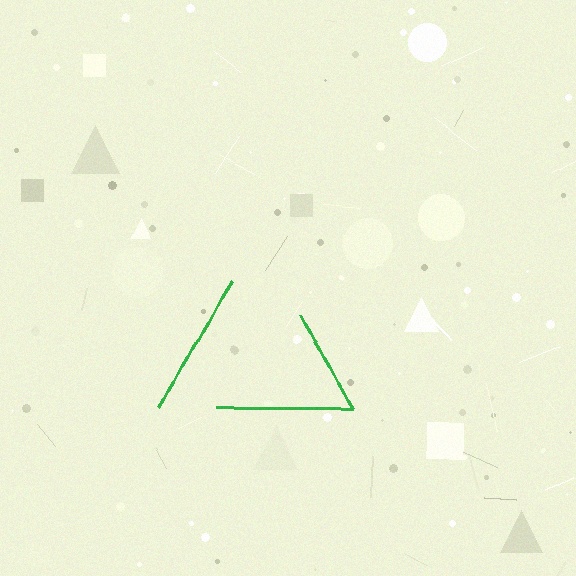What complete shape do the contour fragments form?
The contour fragments form a triangle.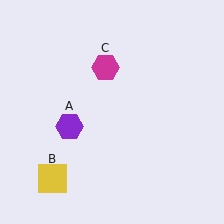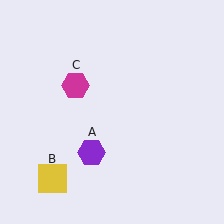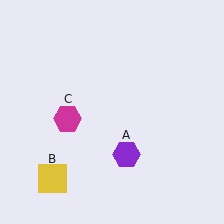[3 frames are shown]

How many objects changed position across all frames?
2 objects changed position: purple hexagon (object A), magenta hexagon (object C).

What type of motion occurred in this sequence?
The purple hexagon (object A), magenta hexagon (object C) rotated counterclockwise around the center of the scene.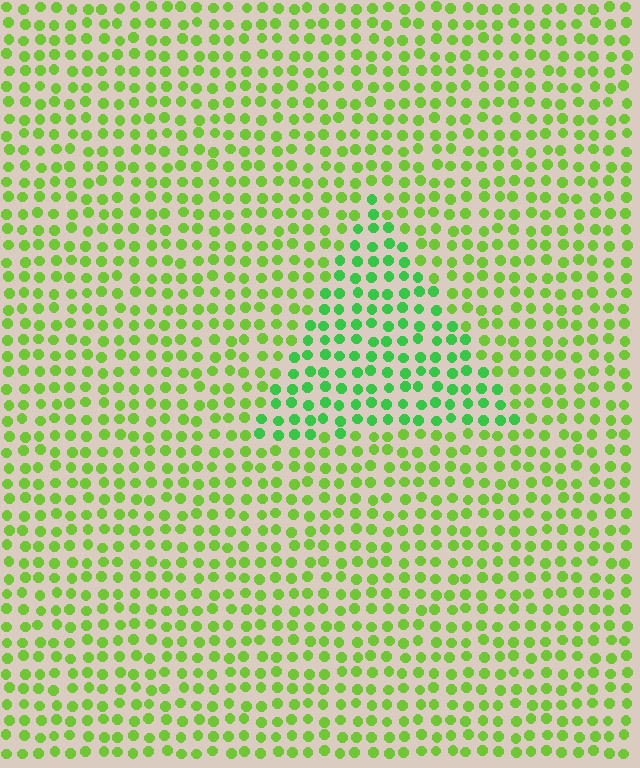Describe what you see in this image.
The image is filled with small lime elements in a uniform arrangement. A triangle-shaped region is visible where the elements are tinted to a slightly different hue, forming a subtle color boundary.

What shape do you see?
I see a triangle.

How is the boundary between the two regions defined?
The boundary is defined purely by a slight shift in hue (about 31 degrees). Spacing, size, and orientation are identical on both sides.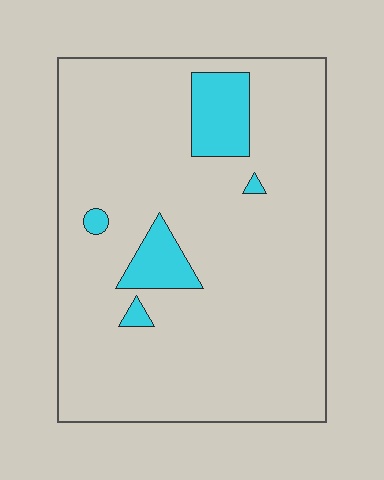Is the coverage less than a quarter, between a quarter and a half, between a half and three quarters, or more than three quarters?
Less than a quarter.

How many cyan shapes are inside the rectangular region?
5.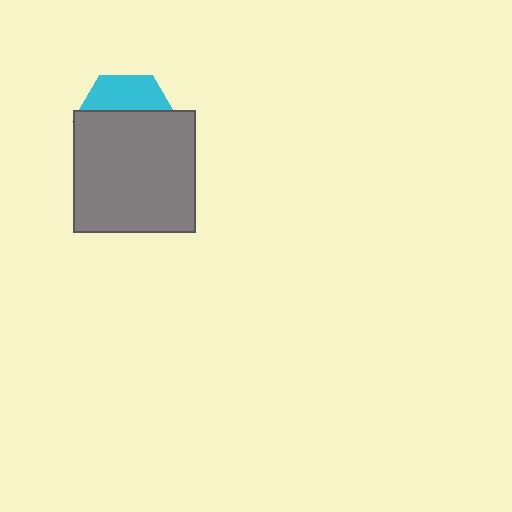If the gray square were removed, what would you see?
You would see the complete cyan hexagon.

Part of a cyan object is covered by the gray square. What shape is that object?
It is a hexagon.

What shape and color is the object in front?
The object in front is a gray square.